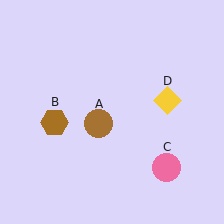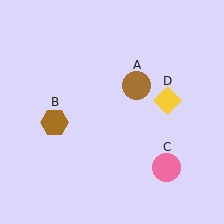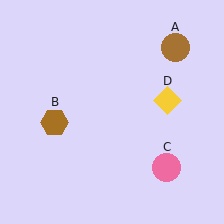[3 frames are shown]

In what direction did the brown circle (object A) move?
The brown circle (object A) moved up and to the right.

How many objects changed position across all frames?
1 object changed position: brown circle (object A).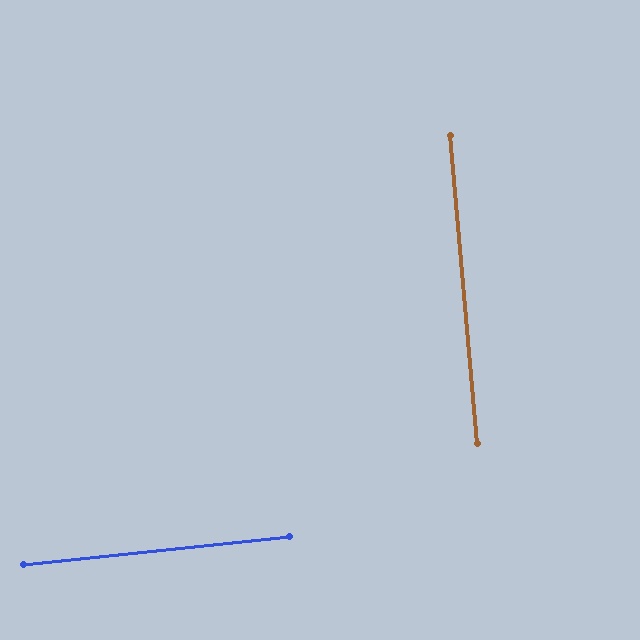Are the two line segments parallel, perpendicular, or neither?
Perpendicular — they meet at approximately 89°.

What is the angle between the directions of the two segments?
Approximately 89 degrees.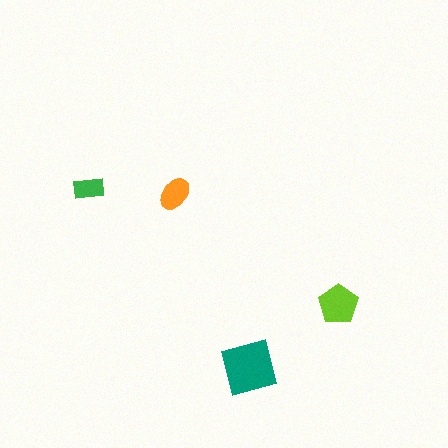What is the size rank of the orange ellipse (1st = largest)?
3rd.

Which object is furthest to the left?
The green rectangle is leftmost.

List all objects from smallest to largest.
The green rectangle, the orange ellipse, the lime pentagon, the teal square.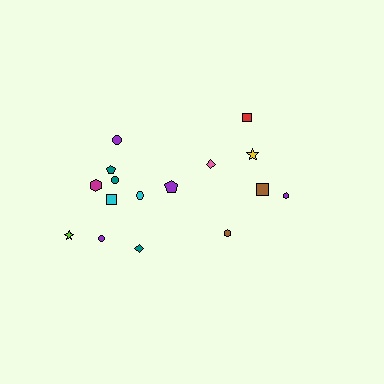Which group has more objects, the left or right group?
The left group.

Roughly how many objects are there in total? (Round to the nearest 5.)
Roughly 15 objects in total.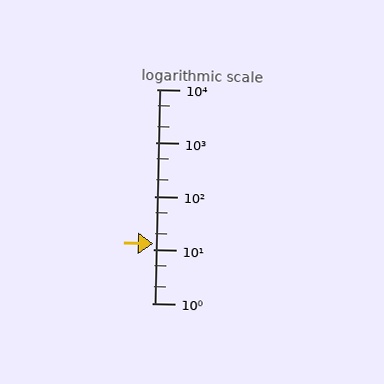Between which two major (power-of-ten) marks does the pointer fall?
The pointer is between 10 and 100.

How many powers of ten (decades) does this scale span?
The scale spans 4 decades, from 1 to 10000.